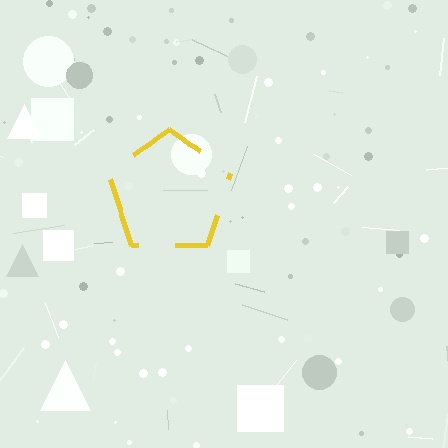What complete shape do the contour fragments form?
The contour fragments form a pentagon.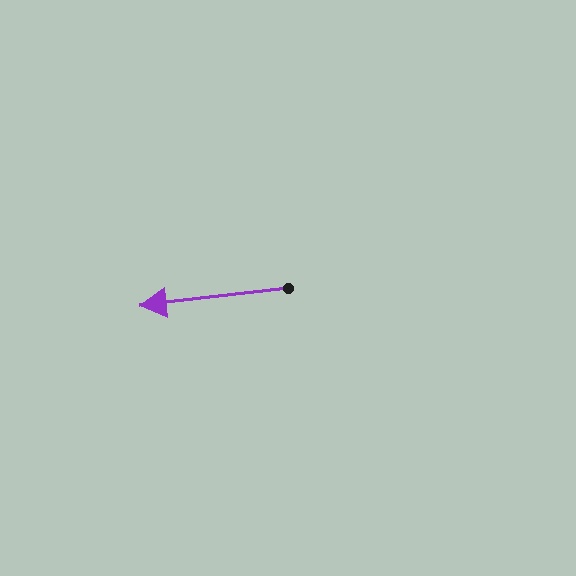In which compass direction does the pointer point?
West.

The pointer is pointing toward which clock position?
Roughly 9 o'clock.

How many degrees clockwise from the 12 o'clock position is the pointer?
Approximately 263 degrees.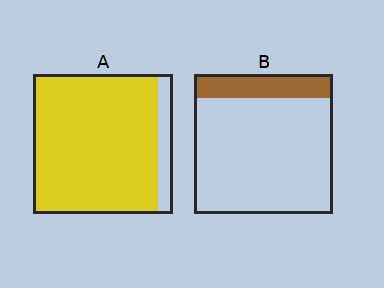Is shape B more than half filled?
No.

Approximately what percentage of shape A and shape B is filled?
A is approximately 90% and B is approximately 15%.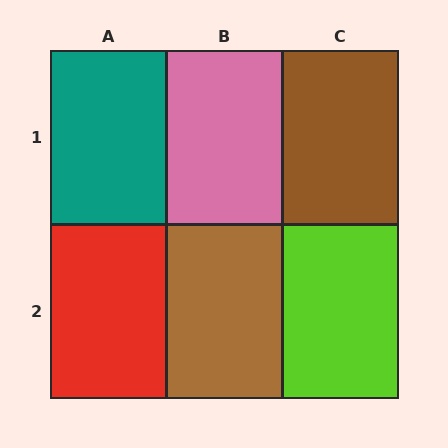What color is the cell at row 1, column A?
Teal.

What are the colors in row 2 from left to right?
Red, brown, lime.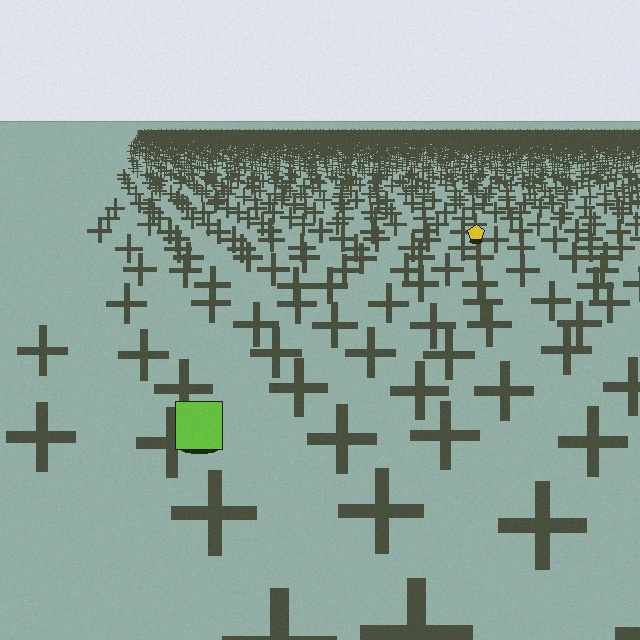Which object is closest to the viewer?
The lime square is closest. The texture marks near it are larger and more spread out.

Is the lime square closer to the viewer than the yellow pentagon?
Yes. The lime square is closer — you can tell from the texture gradient: the ground texture is coarser near it.